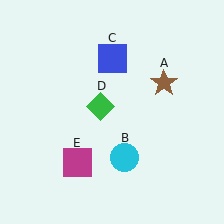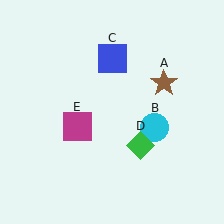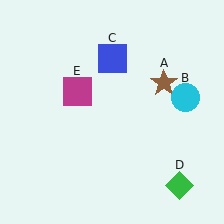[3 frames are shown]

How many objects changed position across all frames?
3 objects changed position: cyan circle (object B), green diamond (object D), magenta square (object E).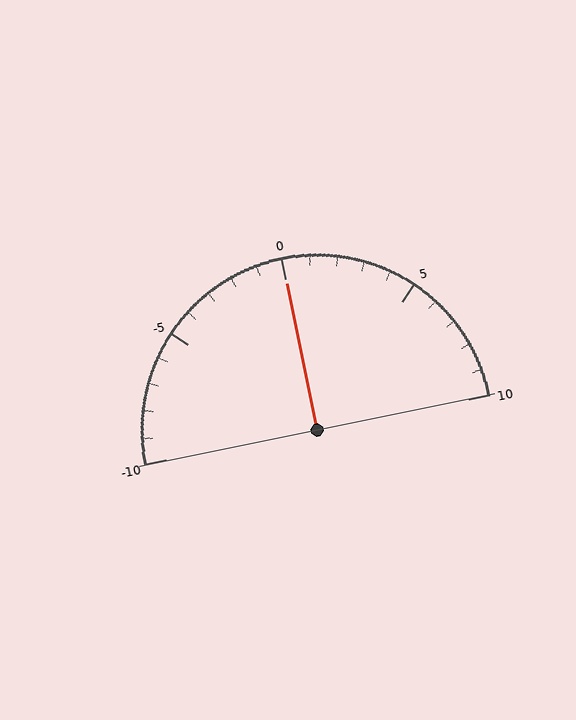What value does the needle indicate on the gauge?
The needle indicates approximately 0.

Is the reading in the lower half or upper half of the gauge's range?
The reading is in the upper half of the range (-10 to 10).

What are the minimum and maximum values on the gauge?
The gauge ranges from -10 to 10.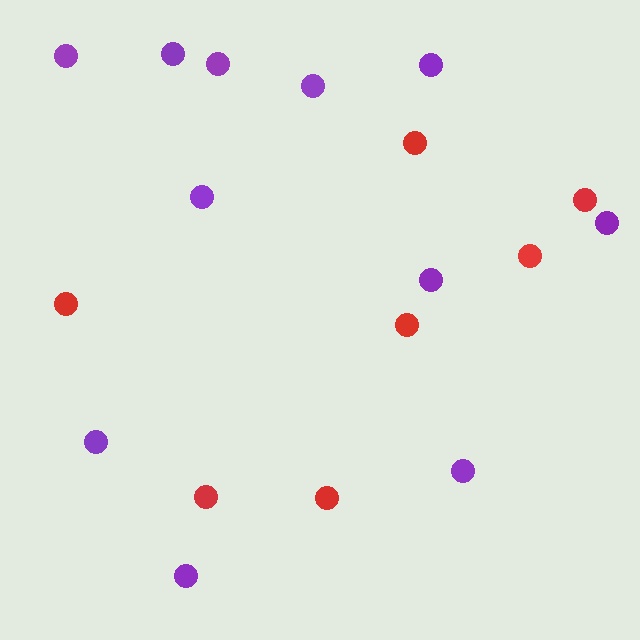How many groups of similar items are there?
There are 2 groups: one group of red circles (7) and one group of purple circles (11).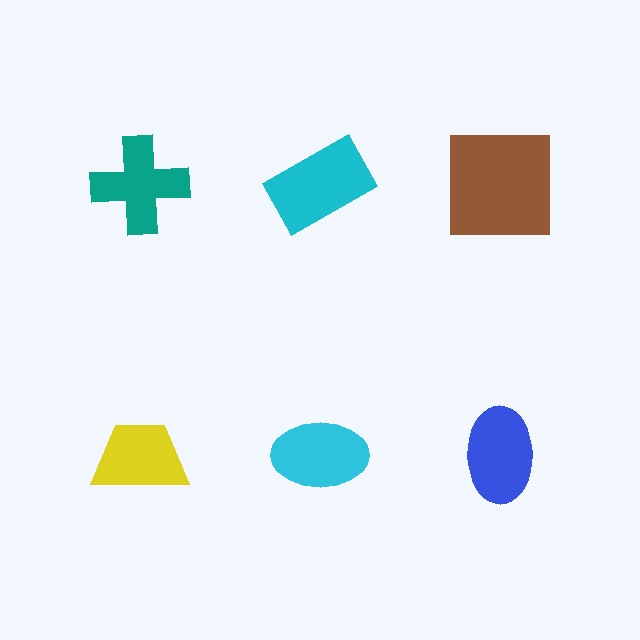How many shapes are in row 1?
3 shapes.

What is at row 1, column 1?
A teal cross.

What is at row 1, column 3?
A brown square.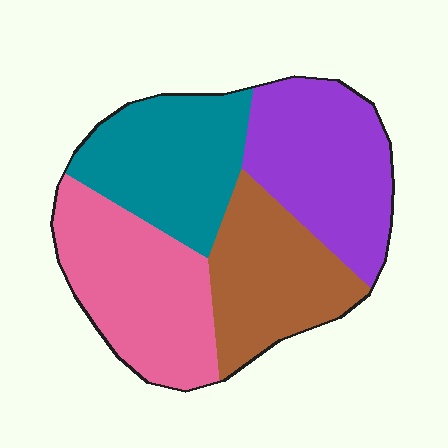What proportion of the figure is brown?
Brown takes up less than a quarter of the figure.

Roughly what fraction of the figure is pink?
Pink covers 27% of the figure.